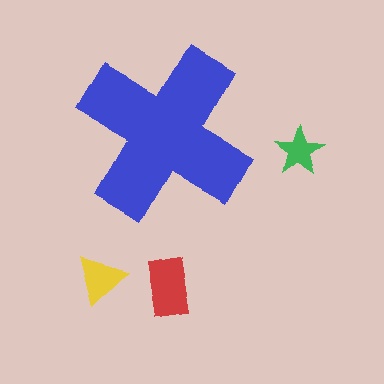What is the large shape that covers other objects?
A blue cross.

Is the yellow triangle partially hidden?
No, the yellow triangle is fully visible.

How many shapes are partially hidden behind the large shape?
0 shapes are partially hidden.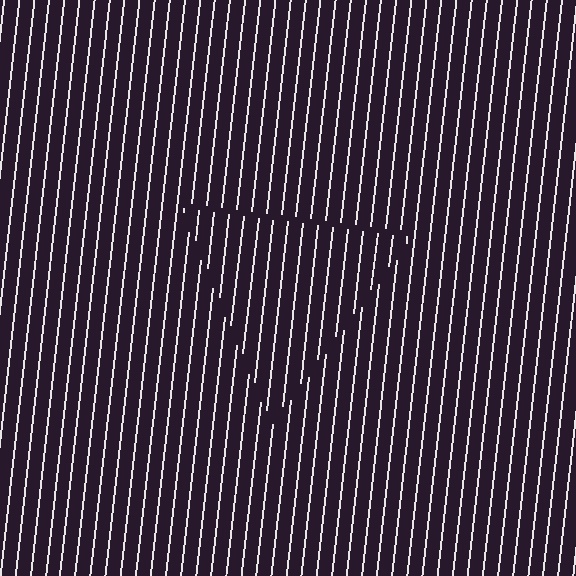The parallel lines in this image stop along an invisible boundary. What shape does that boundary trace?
An illusory triangle. The interior of the shape contains the same grating, shifted by half a period — the contour is defined by the phase discontinuity where line-ends from the inner and outer gratings abut.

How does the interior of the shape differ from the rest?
The interior of the shape contains the same grating, shifted by half a period — the contour is defined by the phase discontinuity where line-ends from the inner and outer gratings abut.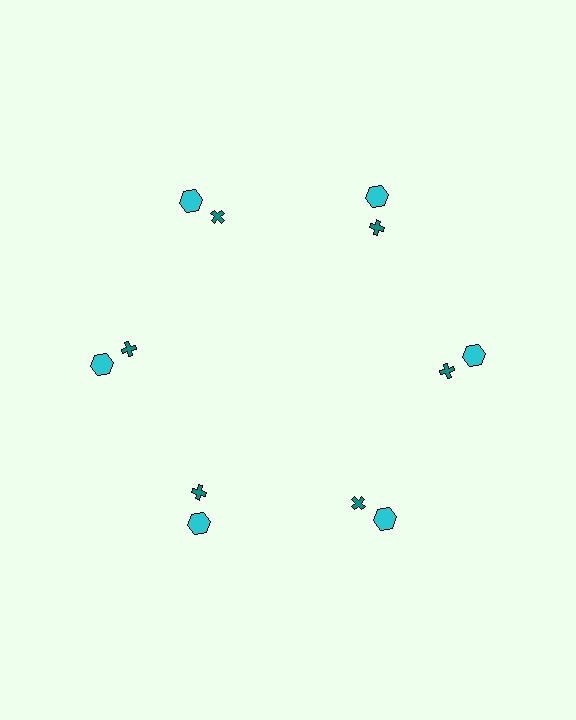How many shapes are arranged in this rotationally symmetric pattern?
There are 12 shapes, arranged in 6 groups of 2.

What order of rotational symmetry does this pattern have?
This pattern has 6-fold rotational symmetry.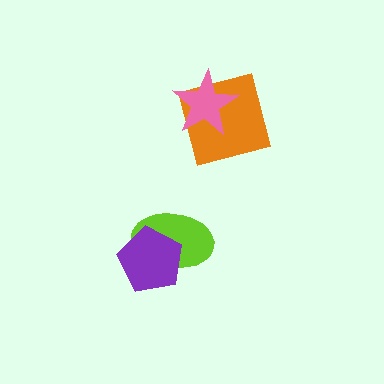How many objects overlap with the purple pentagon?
1 object overlaps with the purple pentagon.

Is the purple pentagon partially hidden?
No, no other shape covers it.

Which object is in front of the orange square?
The pink star is in front of the orange square.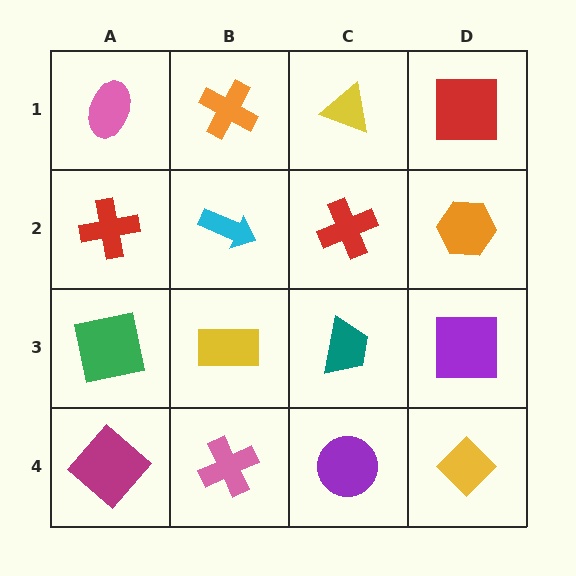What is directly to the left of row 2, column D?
A red cross.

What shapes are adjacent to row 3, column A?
A red cross (row 2, column A), a magenta diamond (row 4, column A), a yellow rectangle (row 3, column B).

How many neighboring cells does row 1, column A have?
2.